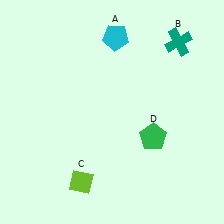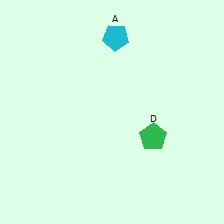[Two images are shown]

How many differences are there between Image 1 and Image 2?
There are 2 differences between the two images.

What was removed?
The teal cross (B), the lime diamond (C) were removed in Image 2.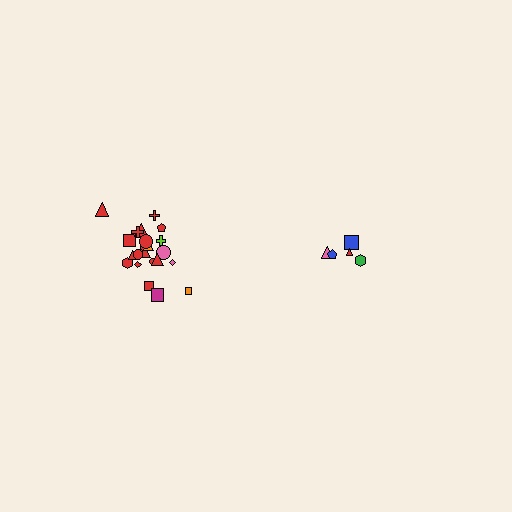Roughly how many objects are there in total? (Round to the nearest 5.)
Roughly 30 objects in total.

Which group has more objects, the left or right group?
The left group.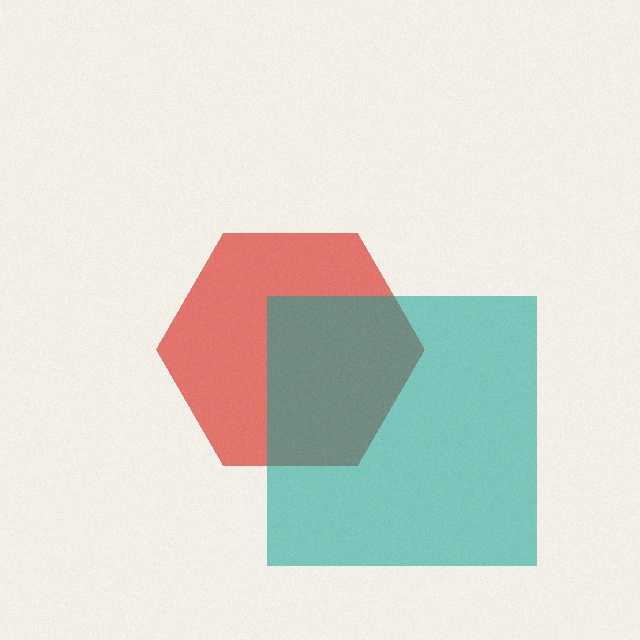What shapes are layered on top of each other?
The layered shapes are: a red hexagon, a teal square.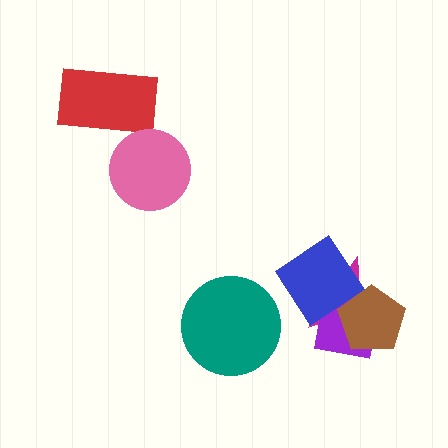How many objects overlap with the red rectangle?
0 objects overlap with the red rectangle.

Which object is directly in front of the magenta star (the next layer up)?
The purple square is directly in front of the magenta star.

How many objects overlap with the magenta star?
3 objects overlap with the magenta star.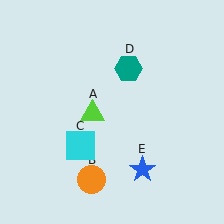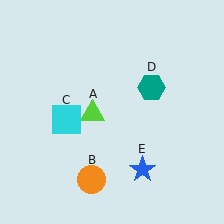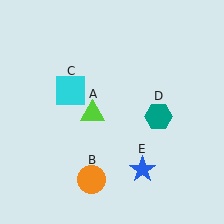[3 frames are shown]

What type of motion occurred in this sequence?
The cyan square (object C), teal hexagon (object D) rotated clockwise around the center of the scene.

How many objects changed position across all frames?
2 objects changed position: cyan square (object C), teal hexagon (object D).